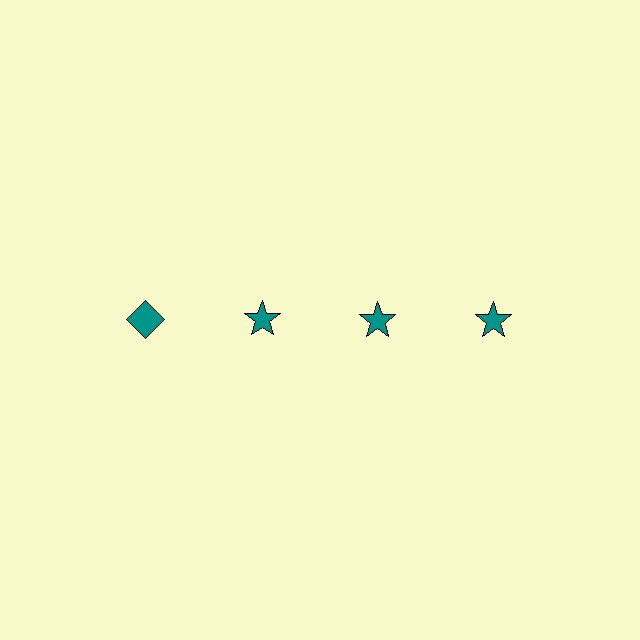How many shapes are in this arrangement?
There are 4 shapes arranged in a grid pattern.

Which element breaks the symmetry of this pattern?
The teal diamond in the top row, leftmost column breaks the symmetry. All other shapes are teal stars.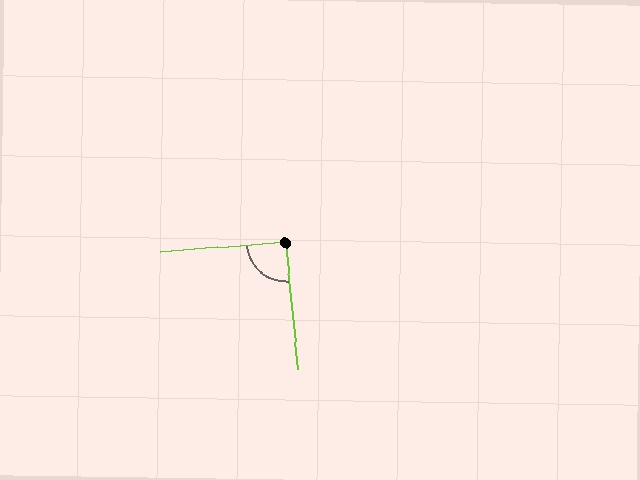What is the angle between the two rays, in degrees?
Approximately 91 degrees.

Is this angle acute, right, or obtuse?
It is approximately a right angle.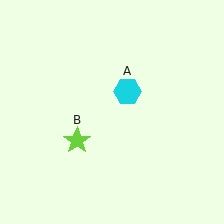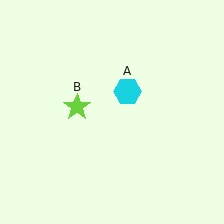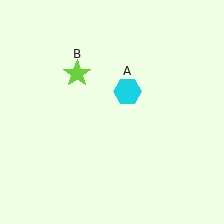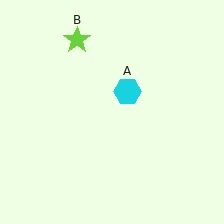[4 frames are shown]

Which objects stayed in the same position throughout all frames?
Cyan hexagon (object A) remained stationary.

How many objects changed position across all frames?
1 object changed position: lime star (object B).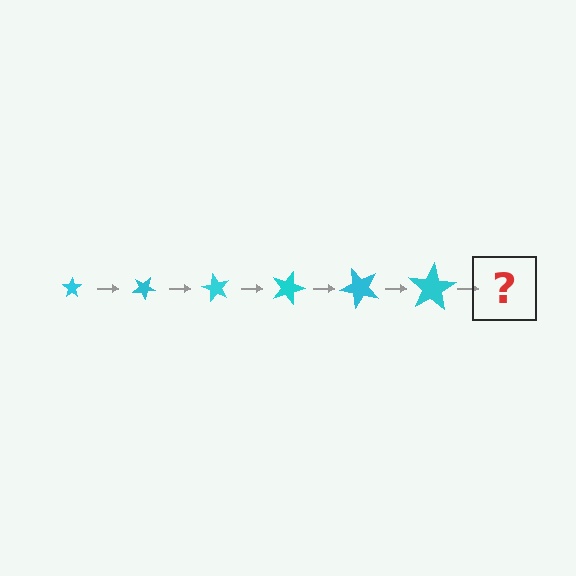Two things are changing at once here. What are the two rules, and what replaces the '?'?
The two rules are that the star grows larger each step and it rotates 30 degrees each step. The '?' should be a star, larger than the previous one and rotated 180 degrees from the start.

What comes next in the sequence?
The next element should be a star, larger than the previous one and rotated 180 degrees from the start.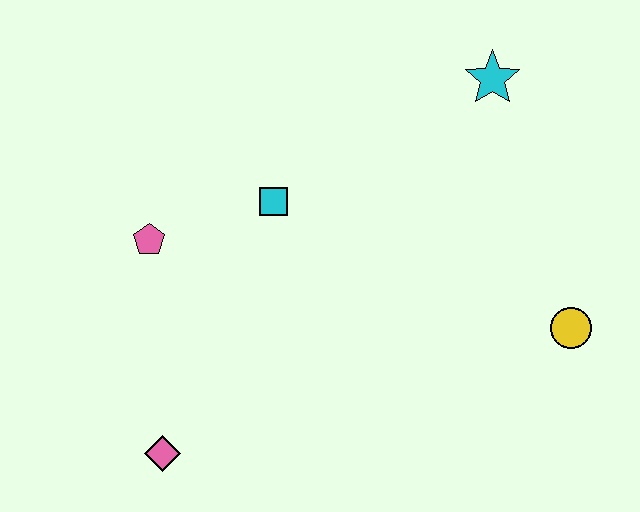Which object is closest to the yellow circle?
The cyan star is closest to the yellow circle.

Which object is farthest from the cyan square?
The yellow circle is farthest from the cyan square.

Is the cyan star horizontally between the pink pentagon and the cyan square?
No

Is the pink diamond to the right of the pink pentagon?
Yes